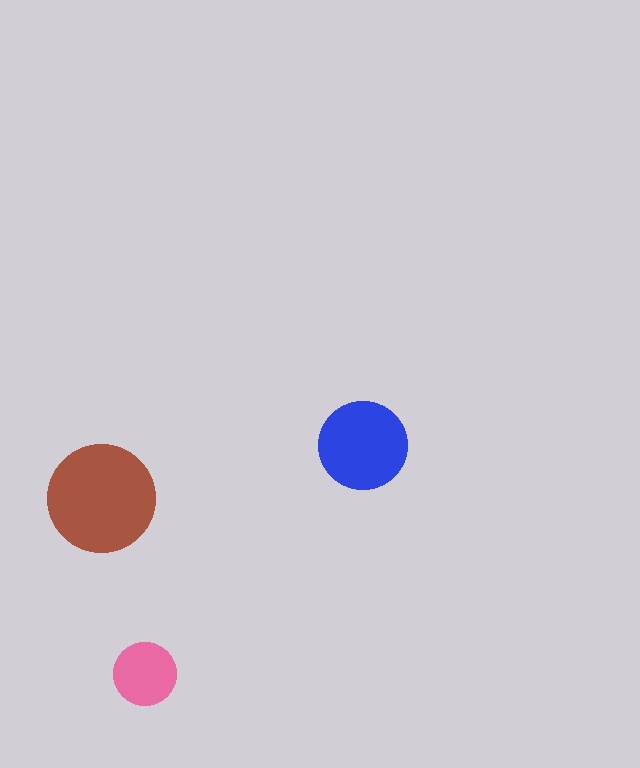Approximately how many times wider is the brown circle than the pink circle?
About 1.5 times wider.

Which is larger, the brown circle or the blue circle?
The brown one.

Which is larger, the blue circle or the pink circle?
The blue one.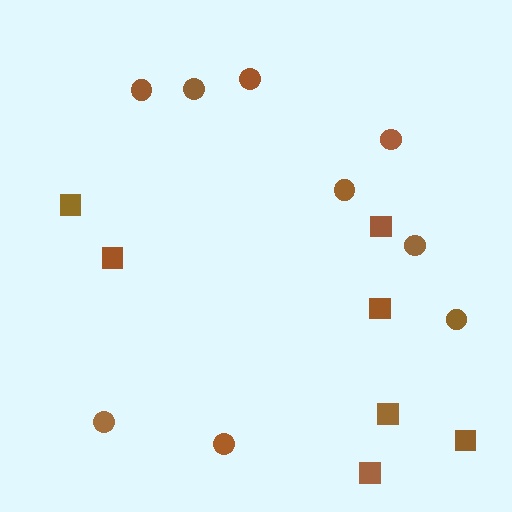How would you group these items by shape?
There are 2 groups: one group of circles (9) and one group of squares (7).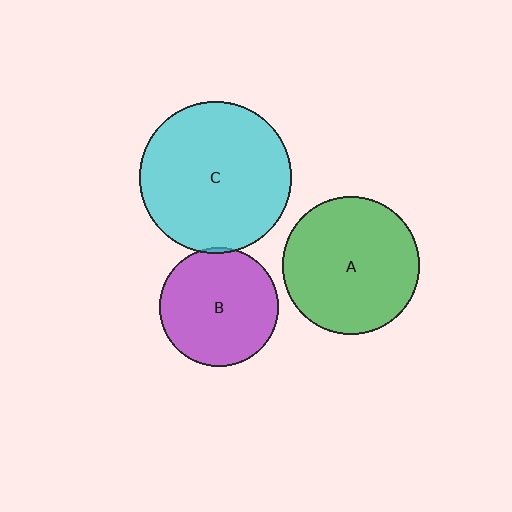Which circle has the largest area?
Circle C (cyan).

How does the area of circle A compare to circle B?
Approximately 1.3 times.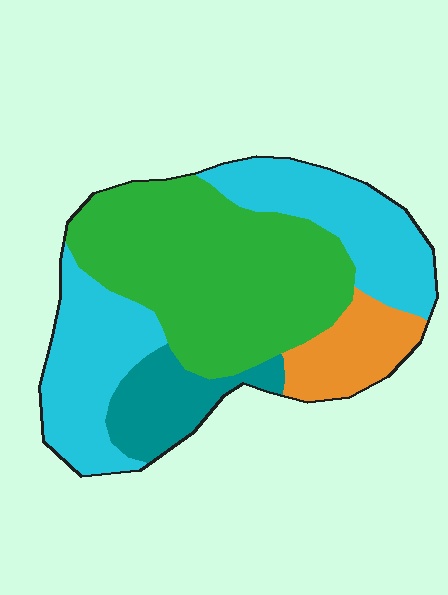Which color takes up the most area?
Green, at roughly 40%.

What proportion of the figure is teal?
Teal takes up about one tenth (1/10) of the figure.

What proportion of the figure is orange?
Orange takes up about one tenth (1/10) of the figure.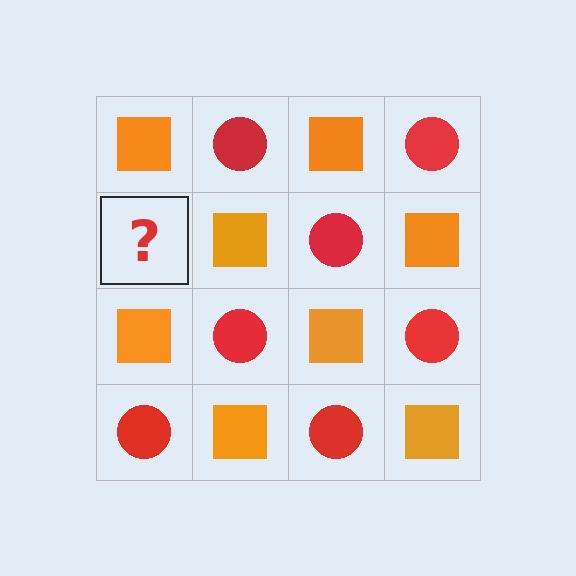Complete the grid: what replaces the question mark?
The question mark should be replaced with a red circle.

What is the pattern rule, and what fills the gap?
The rule is that it alternates orange square and red circle in a checkerboard pattern. The gap should be filled with a red circle.